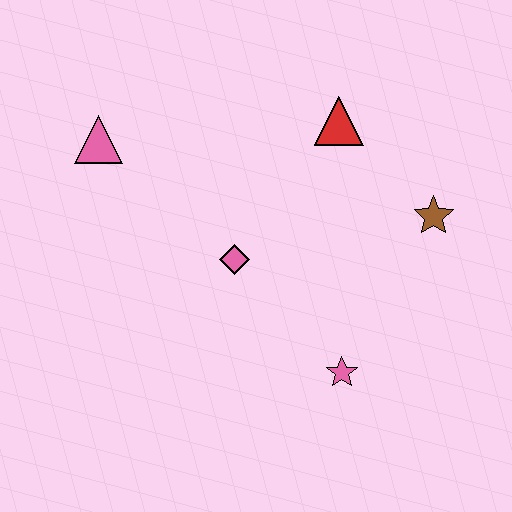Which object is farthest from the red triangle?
The pink star is farthest from the red triangle.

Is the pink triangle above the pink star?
Yes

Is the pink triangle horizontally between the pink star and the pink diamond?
No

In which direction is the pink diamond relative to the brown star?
The pink diamond is to the left of the brown star.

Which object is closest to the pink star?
The pink diamond is closest to the pink star.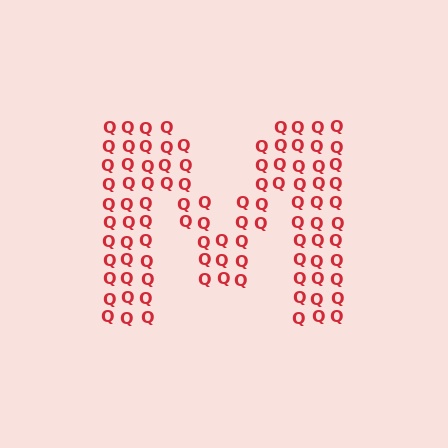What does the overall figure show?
The overall figure shows the letter M.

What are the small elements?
The small elements are letter Q's.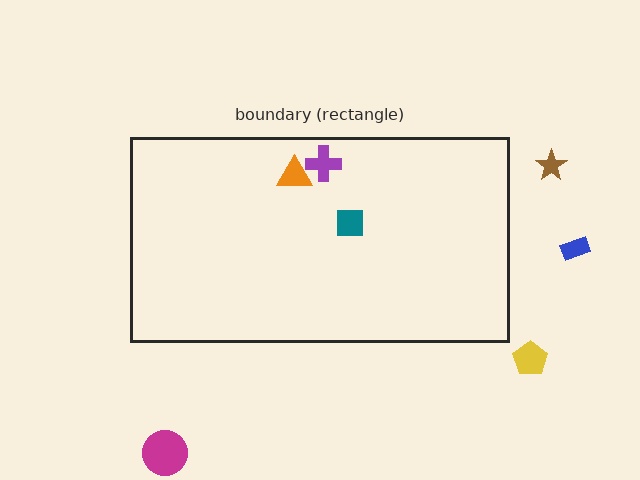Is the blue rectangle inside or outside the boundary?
Outside.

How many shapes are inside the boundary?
3 inside, 4 outside.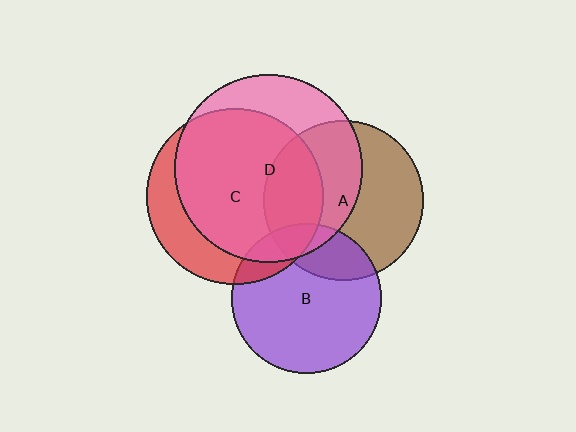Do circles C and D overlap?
Yes.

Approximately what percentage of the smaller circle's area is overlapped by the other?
Approximately 75%.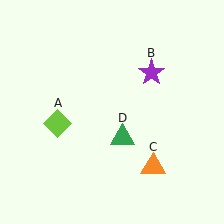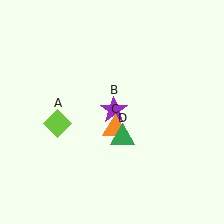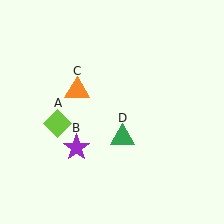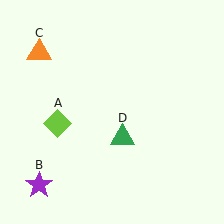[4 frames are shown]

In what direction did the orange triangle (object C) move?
The orange triangle (object C) moved up and to the left.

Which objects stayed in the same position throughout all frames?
Lime diamond (object A) and green triangle (object D) remained stationary.